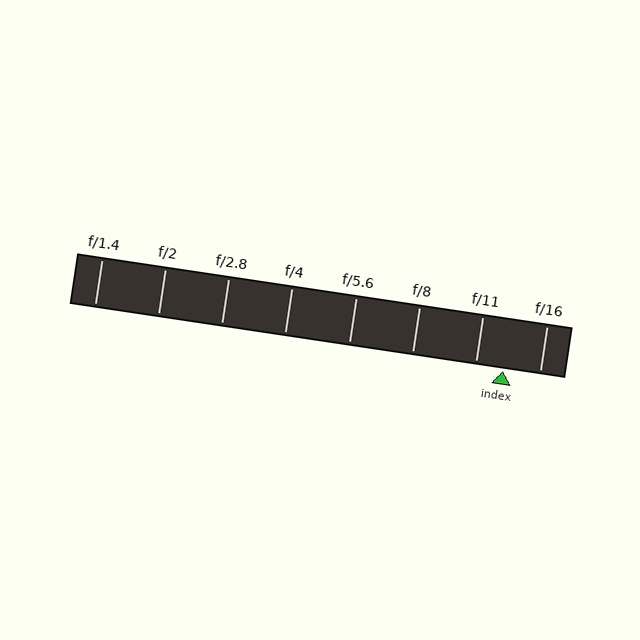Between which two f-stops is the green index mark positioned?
The index mark is between f/11 and f/16.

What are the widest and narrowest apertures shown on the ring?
The widest aperture shown is f/1.4 and the narrowest is f/16.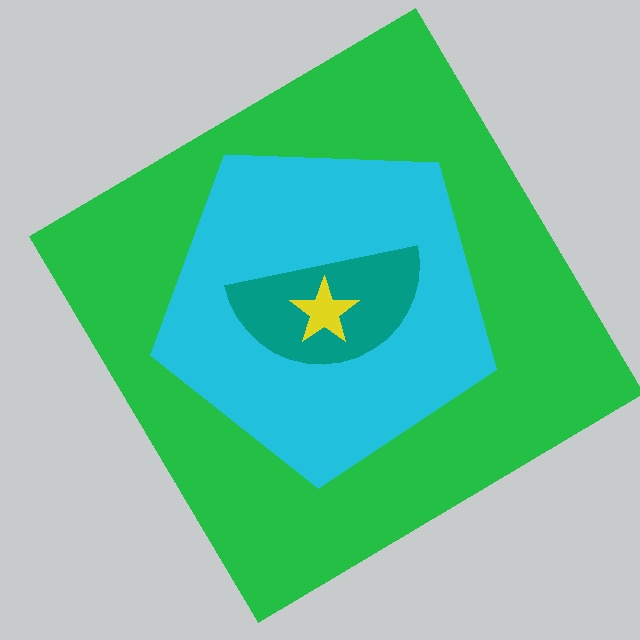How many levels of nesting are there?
4.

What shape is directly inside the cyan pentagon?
The teal semicircle.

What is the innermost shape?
The yellow star.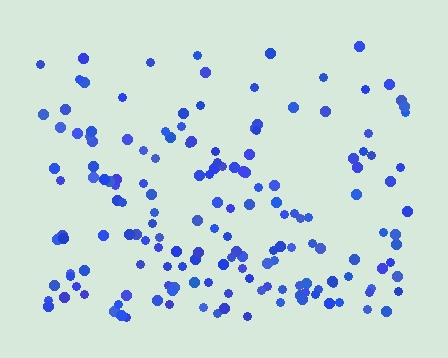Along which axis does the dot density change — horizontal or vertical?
Vertical.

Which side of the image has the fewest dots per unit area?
The top.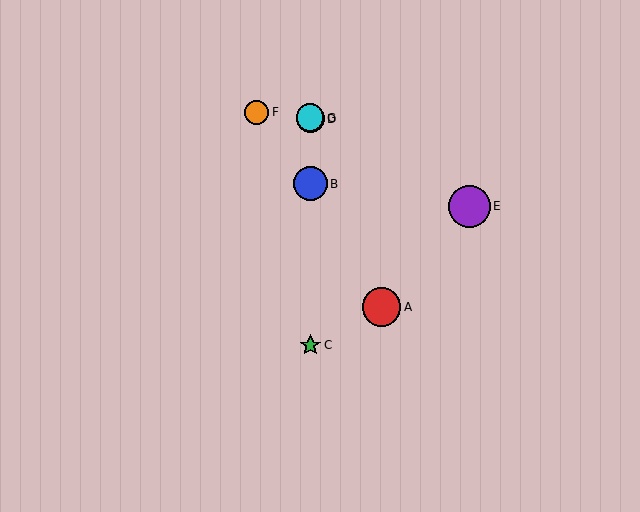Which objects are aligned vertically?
Objects B, C, D, G are aligned vertically.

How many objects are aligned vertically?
4 objects (B, C, D, G) are aligned vertically.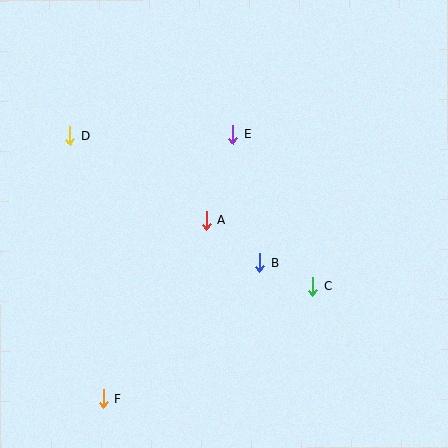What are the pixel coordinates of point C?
Point C is at (313, 287).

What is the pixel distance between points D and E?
The distance between D and E is 163 pixels.